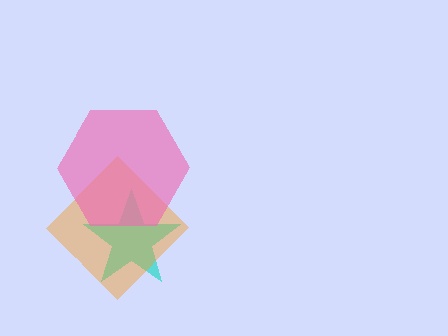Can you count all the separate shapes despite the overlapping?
Yes, there are 3 separate shapes.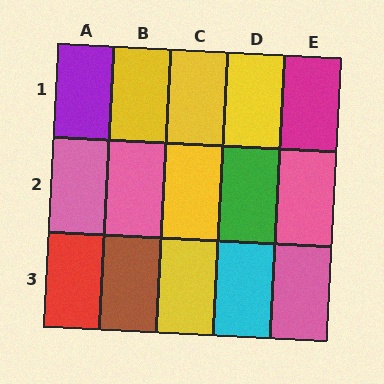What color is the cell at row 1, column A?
Purple.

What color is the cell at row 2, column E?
Pink.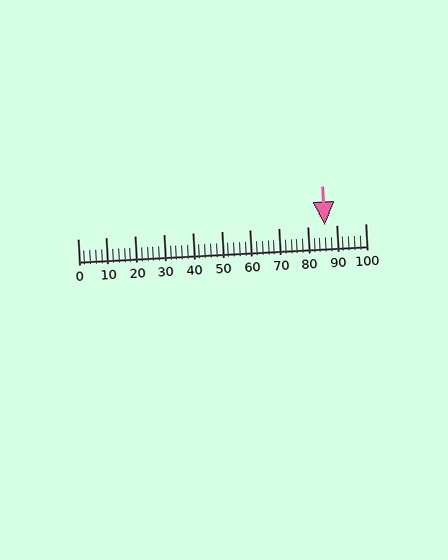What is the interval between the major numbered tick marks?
The major tick marks are spaced 10 units apart.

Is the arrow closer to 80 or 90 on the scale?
The arrow is closer to 90.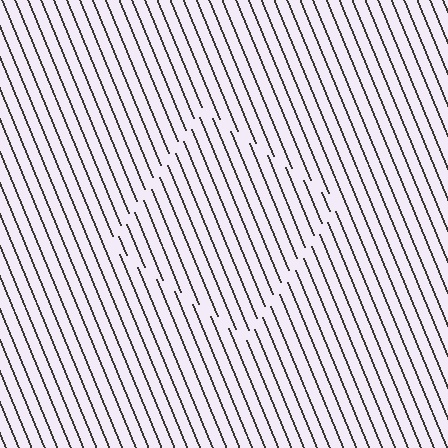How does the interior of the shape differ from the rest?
The interior of the shape contains the same grating, shifted by half a period — the contour is defined by the phase discontinuity where line-ends from the inner and outer gratings abut.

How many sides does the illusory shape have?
4 sides — the line-ends trace a square.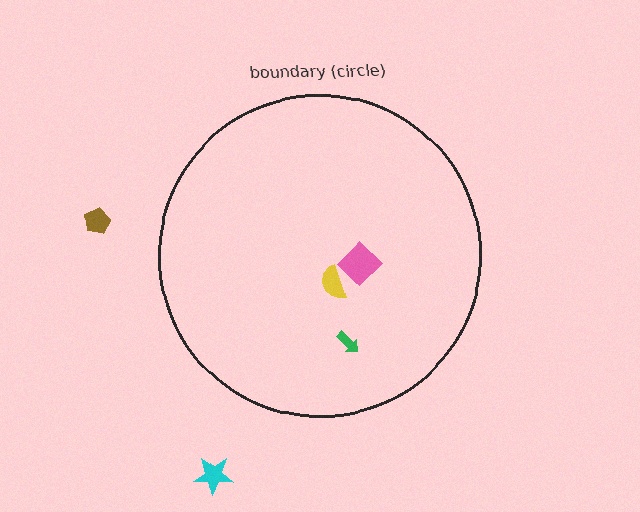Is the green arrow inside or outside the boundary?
Inside.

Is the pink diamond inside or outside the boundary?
Inside.